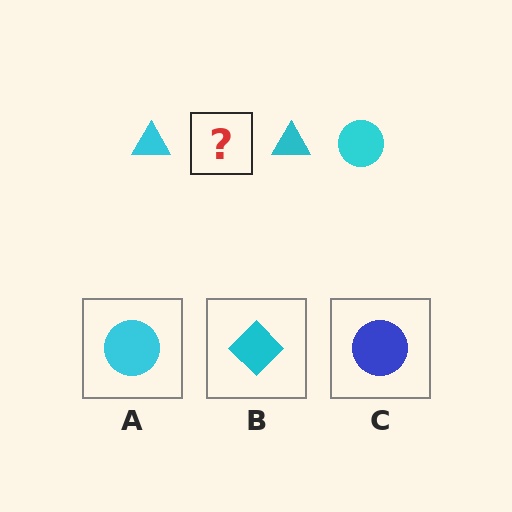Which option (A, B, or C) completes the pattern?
A.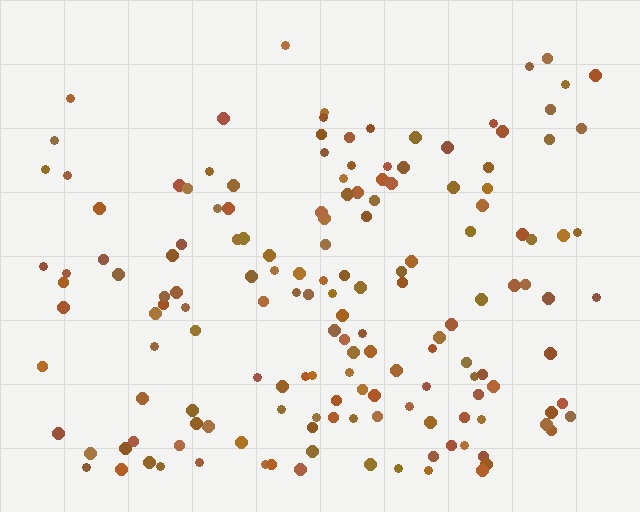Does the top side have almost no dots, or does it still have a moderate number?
Still a moderate number, just noticeably fewer than the bottom.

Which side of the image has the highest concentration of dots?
The bottom.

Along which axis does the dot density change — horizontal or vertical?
Vertical.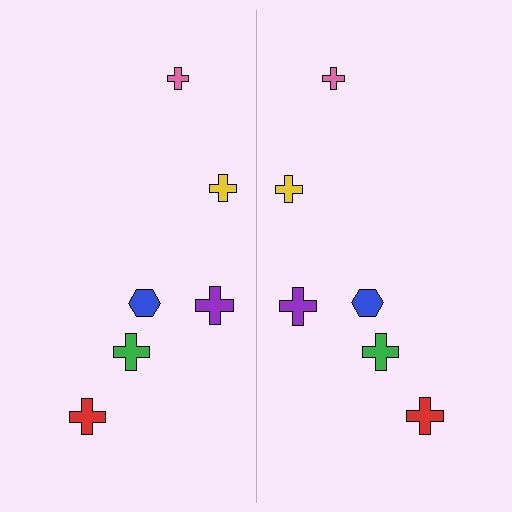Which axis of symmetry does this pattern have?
The pattern has a vertical axis of symmetry running through the center of the image.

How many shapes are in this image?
There are 12 shapes in this image.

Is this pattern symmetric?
Yes, this pattern has bilateral (reflection) symmetry.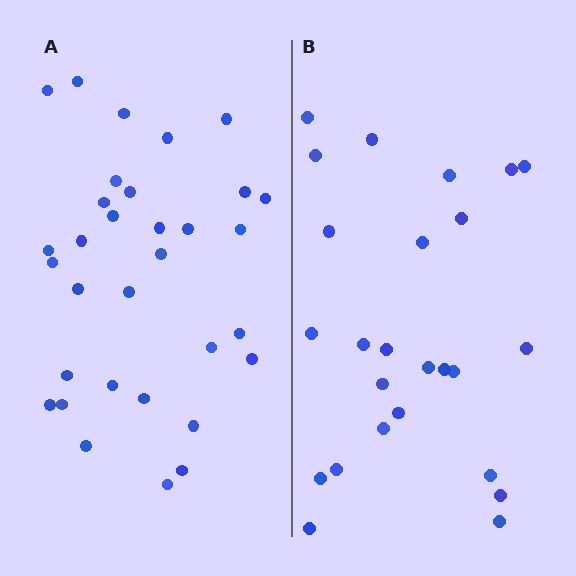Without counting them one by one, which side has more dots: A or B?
Region A (the left region) has more dots.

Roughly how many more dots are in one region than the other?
Region A has roughly 8 or so more dots than region B.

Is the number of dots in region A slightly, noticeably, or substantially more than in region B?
Region A has noticeably more, but not dramatically so. The ratio is roughly 1.3 to 1.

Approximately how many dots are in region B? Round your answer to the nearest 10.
About 20 dots. (The exact count is 25, which rounds to 20.)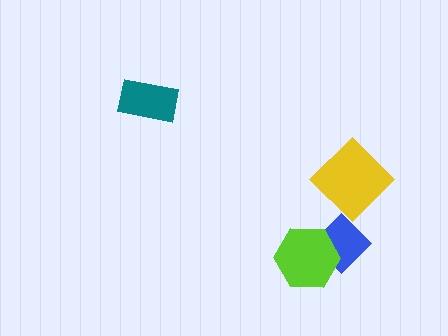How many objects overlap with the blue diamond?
1 object overlaps with the blue diamond.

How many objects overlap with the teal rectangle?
0 objects overlap with the teal rectangle.